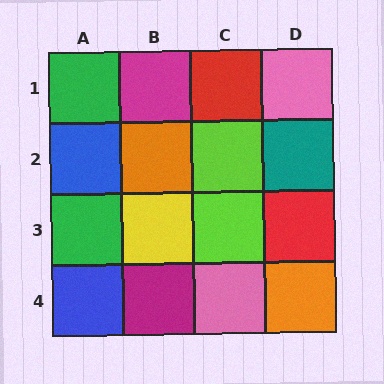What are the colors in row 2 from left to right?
Blue, orange, lime, teal.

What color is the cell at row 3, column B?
Yellow.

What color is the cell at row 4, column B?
Magenta.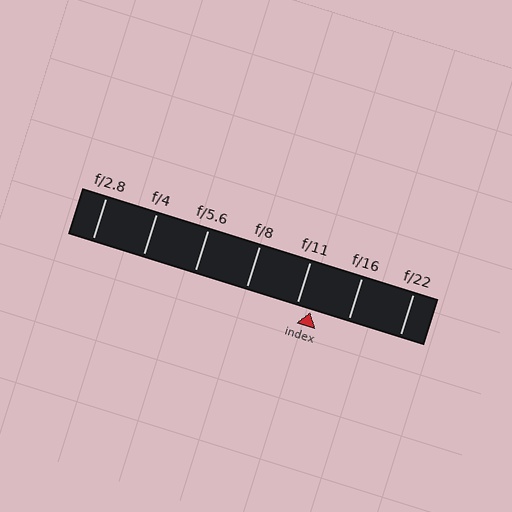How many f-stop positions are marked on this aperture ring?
There are 7 f-stop positions marked.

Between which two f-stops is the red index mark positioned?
The index mark is between f/11 and f/16.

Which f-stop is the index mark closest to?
The index mark is closest to f/11.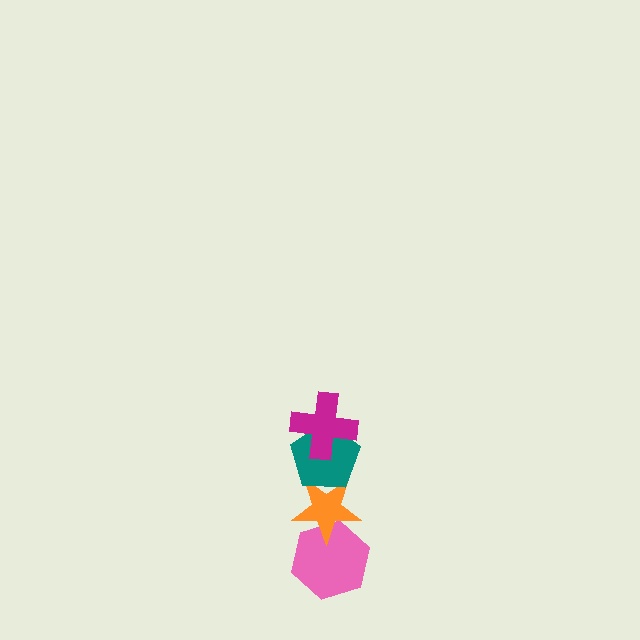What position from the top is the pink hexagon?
The pink hexagon is 4th from the top.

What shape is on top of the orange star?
The teal pentagon is on top of the orange star.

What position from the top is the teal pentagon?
The teal pentagon is 2nd from the top.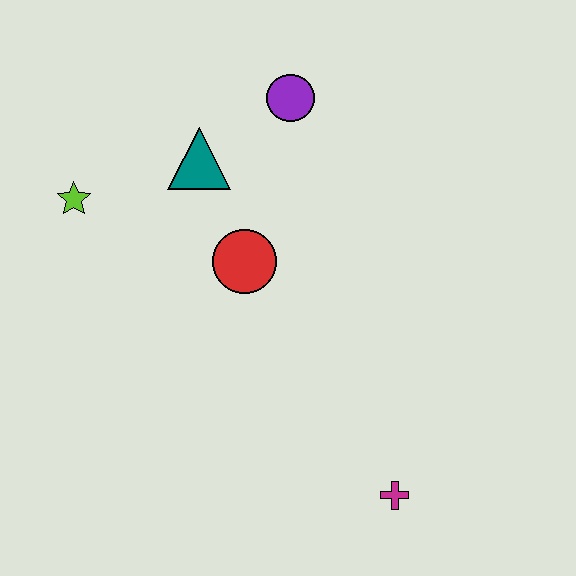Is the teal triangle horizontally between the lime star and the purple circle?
Yes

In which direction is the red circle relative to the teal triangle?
The red circle is below the teal triangle.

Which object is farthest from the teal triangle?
The magenta cross is farthest from the teal triangle.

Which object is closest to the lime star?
The teal triangle is closest to the lime star.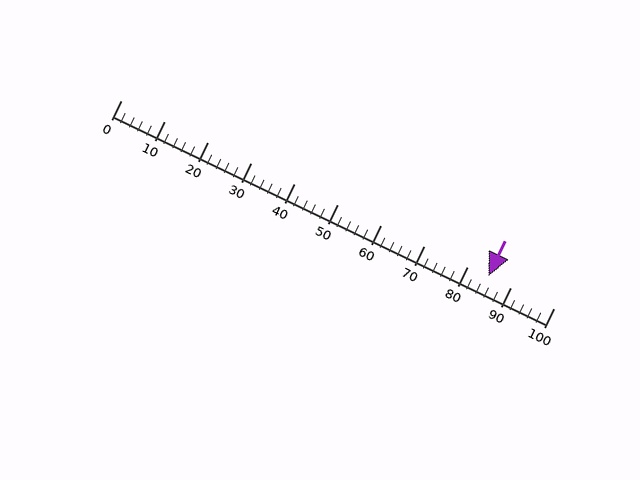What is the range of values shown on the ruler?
The ruler shows values from 0 to 100.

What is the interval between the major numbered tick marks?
The major tick marks are spaced 10 units apart.